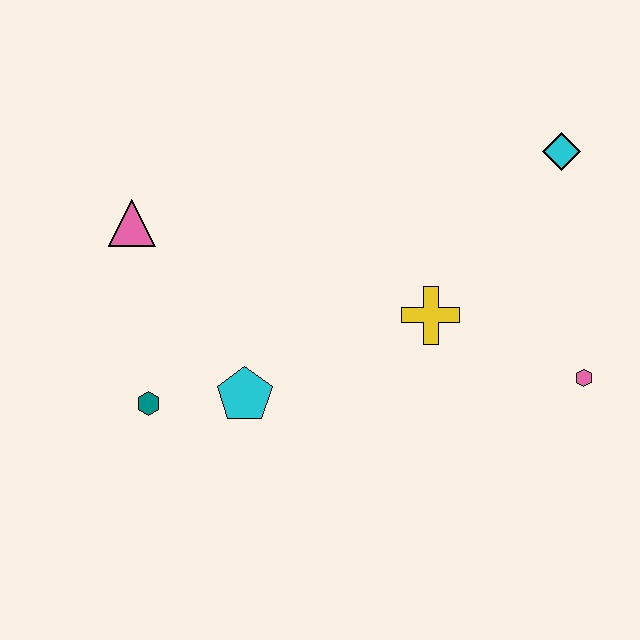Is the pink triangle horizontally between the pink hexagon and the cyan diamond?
No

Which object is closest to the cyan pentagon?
The teal hexagon is closest to the cyan pentagon.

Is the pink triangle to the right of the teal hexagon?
No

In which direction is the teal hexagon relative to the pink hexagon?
The teal hexagon is to the left of the pink hexagon.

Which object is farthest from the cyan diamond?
The teal hexagon is farthest from the cyan diamond.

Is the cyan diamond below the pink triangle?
No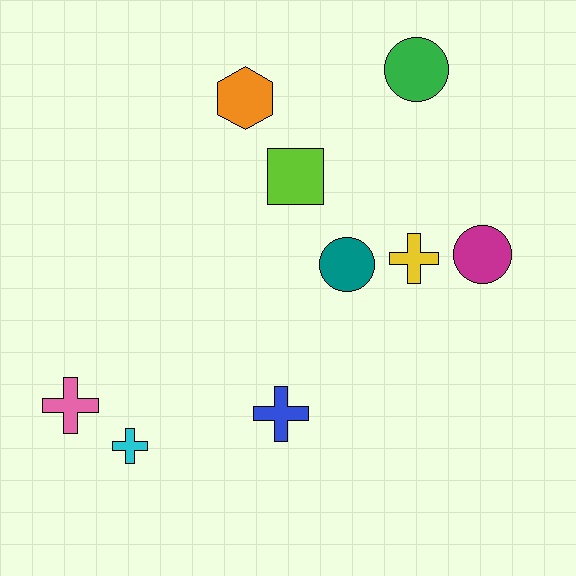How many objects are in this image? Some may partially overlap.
There are 9 objects.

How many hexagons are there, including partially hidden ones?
There is 1 hexagon.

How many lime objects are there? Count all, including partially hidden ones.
There is 1 lime object.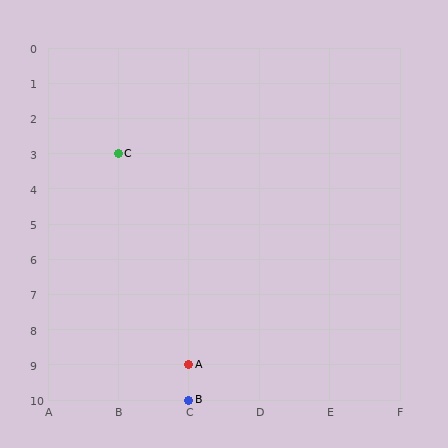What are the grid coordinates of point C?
Point C is at grid coordinates (B, 3).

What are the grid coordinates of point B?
Point B is at grid coordinates (C, 10).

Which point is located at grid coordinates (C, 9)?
Point A is at (C, 9).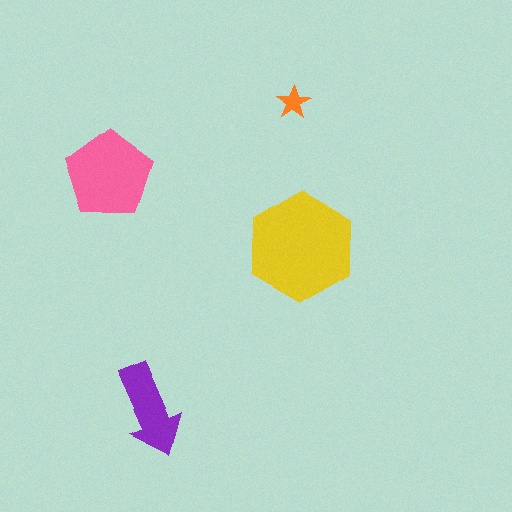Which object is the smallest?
The orange star.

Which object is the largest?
The yellow hexagon.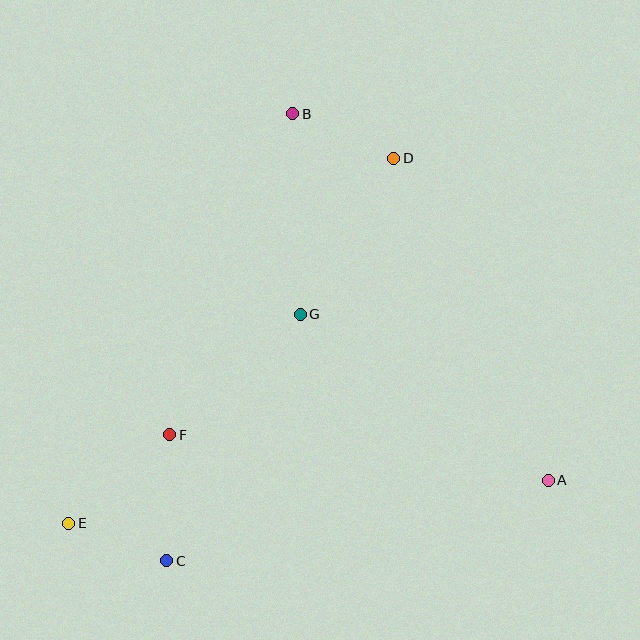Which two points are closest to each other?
Points C and E are closest to each other.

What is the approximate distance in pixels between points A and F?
The distance between A and F is approximately 381 pixels.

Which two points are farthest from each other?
Points D and E are farthest from each other.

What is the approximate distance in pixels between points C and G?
The distance between C and G is approximately 280 pixels.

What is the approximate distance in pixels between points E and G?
The distance between E and G is approximately 312 pixels.